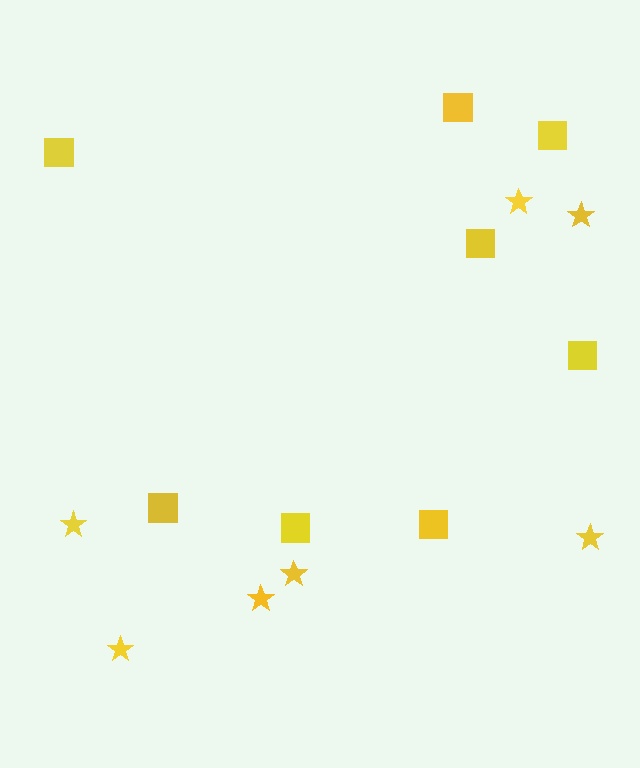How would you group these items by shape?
There are 2 groups: one group of stars (7) and one group of squares (8).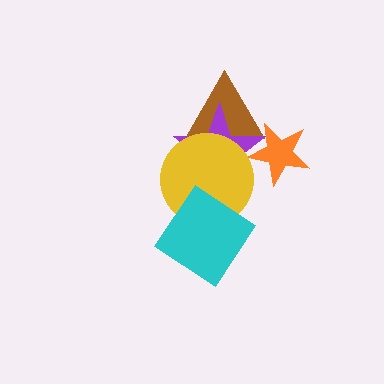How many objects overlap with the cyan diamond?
1 object overlaps with the cyan diamond.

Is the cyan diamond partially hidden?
No, no other shape covers it.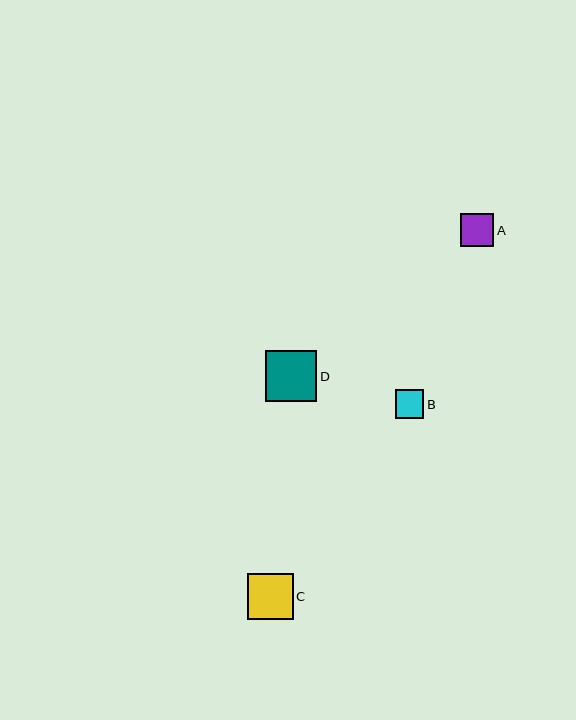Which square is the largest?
Square D is the largest with a size of approximately 52 pixels.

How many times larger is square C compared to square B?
Square C is approximately 1.6 times the size of square B.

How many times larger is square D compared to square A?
Square D is approximately 1.6 times the size of square A.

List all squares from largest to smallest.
From largest to smallest: D, C, A, B.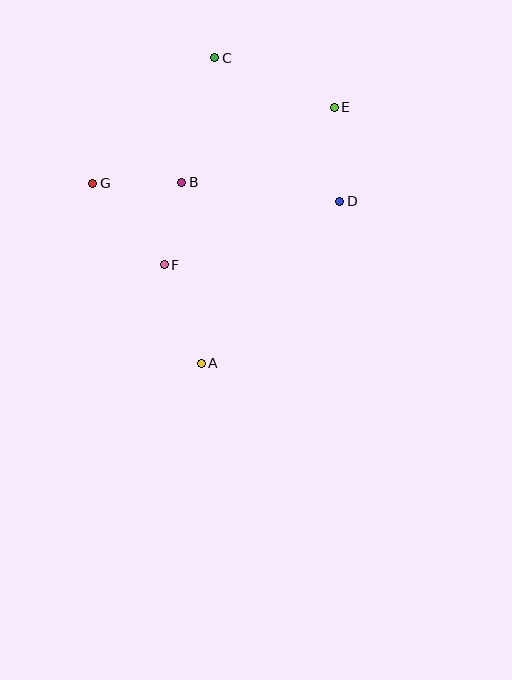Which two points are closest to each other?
Points B and F are closest to each other.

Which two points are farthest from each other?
Points A and C are farthest from each other.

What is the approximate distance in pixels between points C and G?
The distance between C and G is approximately 175 pixels.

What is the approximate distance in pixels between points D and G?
The distance between D and G is approximately 248 pixels.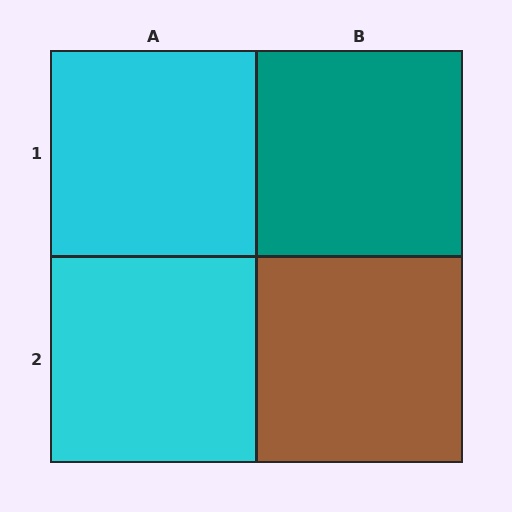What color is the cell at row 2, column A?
Cyan.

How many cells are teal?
1 cell is teal.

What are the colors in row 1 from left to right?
Cyan, teal.